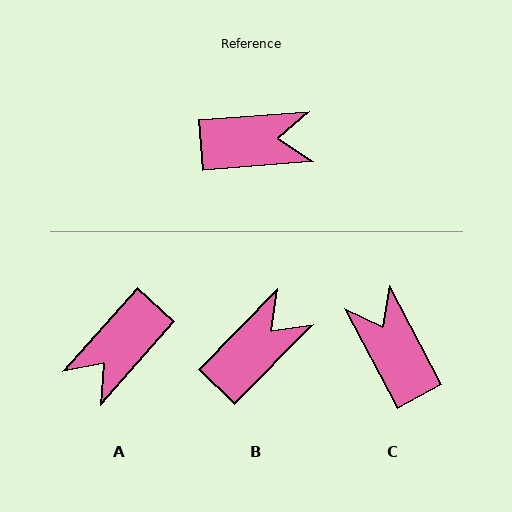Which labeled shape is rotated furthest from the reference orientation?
A, about 136 degrees away.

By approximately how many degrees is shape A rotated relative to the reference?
Approximately 136 degrees clockwise.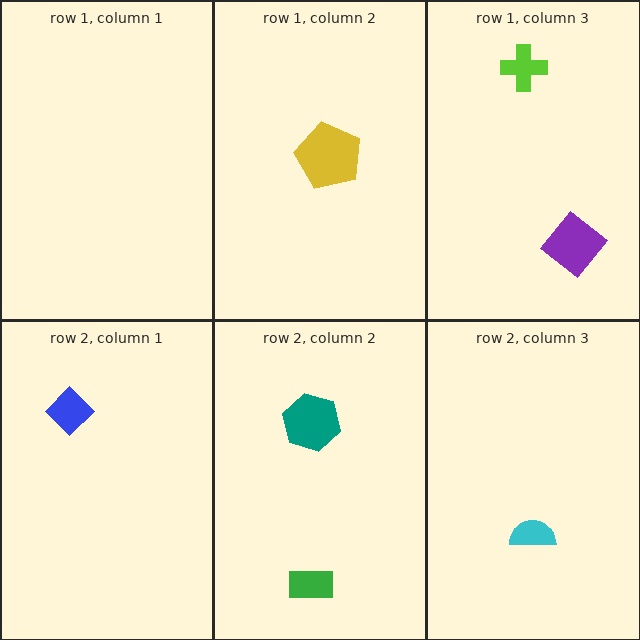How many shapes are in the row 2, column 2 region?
2.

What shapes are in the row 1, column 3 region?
The lime cross, the purple diamond.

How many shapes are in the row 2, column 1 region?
1.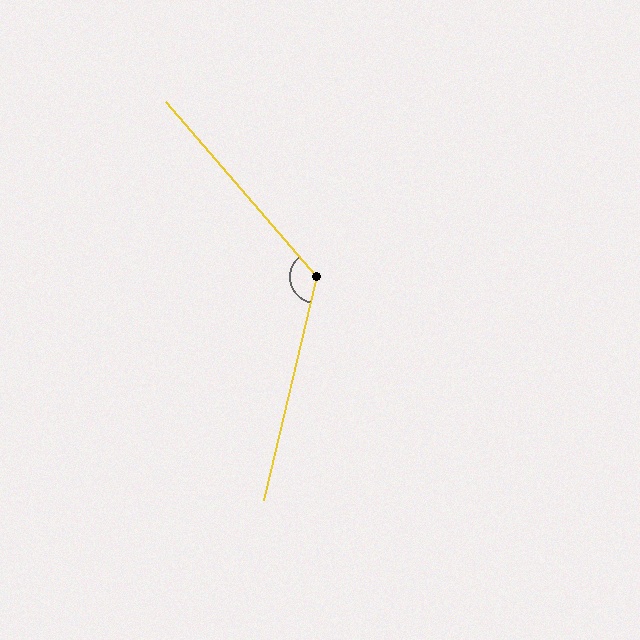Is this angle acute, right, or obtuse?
It is obtuse.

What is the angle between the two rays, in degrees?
Approximately 126 degrees.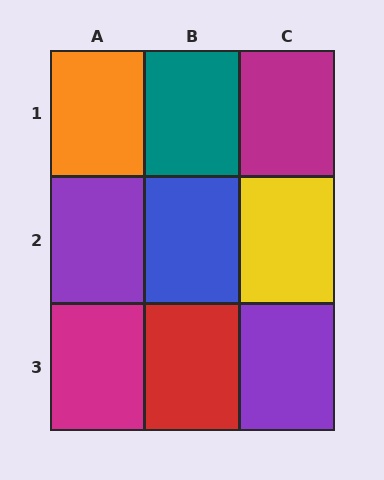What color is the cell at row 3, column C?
Purple.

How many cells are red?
1 cell is red.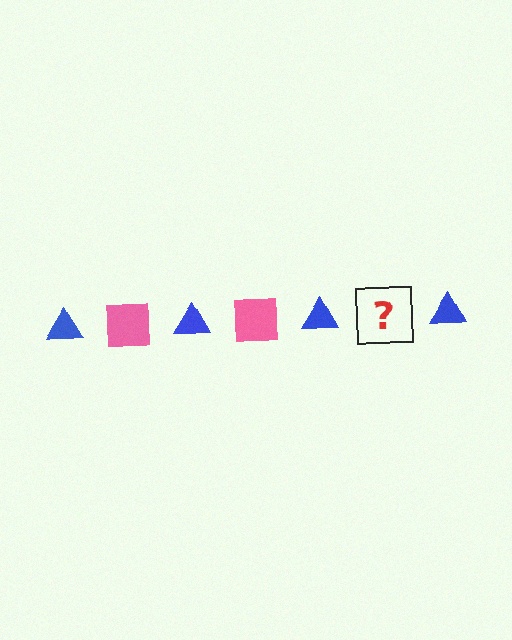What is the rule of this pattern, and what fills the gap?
The rule is that the pattern alternates between blue triangle and pink square. The gap should be filled with a pink square.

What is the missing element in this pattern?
The missing element is a pink square.